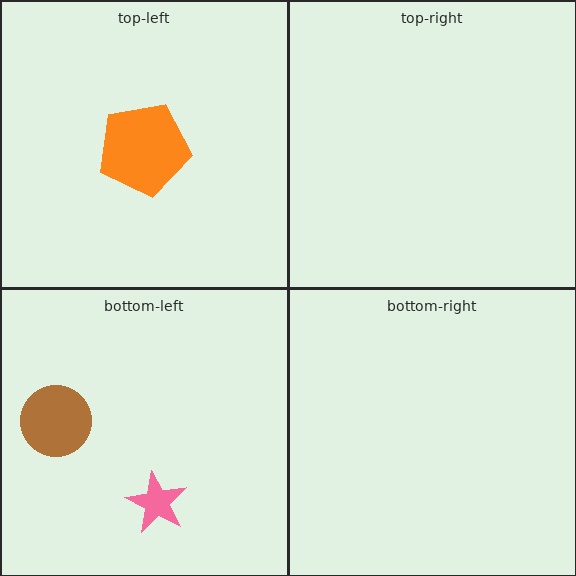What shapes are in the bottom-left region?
The brown circle, the pink star.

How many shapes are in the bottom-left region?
2.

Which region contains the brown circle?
The bottom-left region.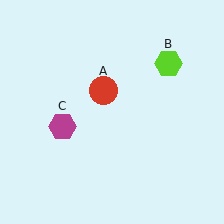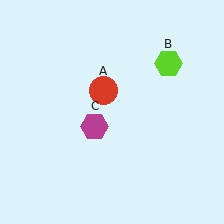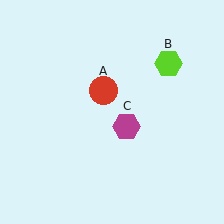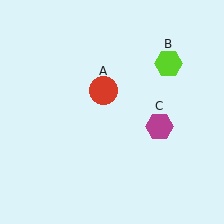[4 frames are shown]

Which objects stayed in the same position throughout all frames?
Red circle (object A) and lime hexagon (object B) remained stationary.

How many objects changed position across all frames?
1 object changed position: magenta hexagon (object C).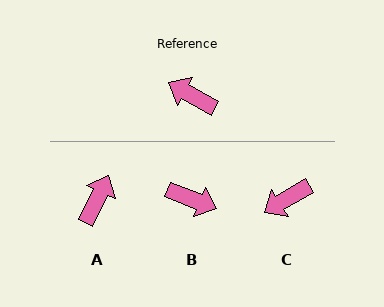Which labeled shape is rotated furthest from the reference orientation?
B, about 172 degrees away.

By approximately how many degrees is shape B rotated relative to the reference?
Approximately 172 degrees clockwise.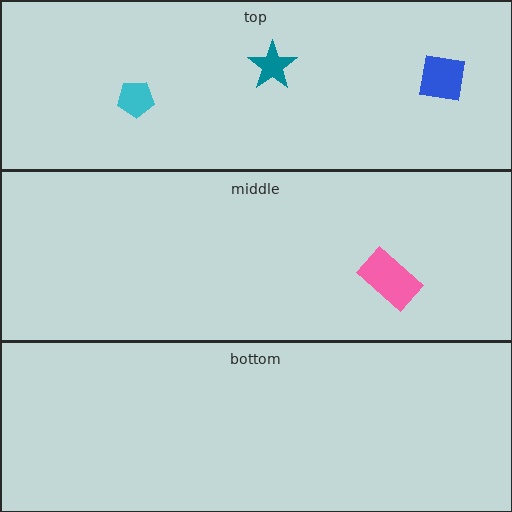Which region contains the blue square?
The top region.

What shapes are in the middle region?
The pink rectangle.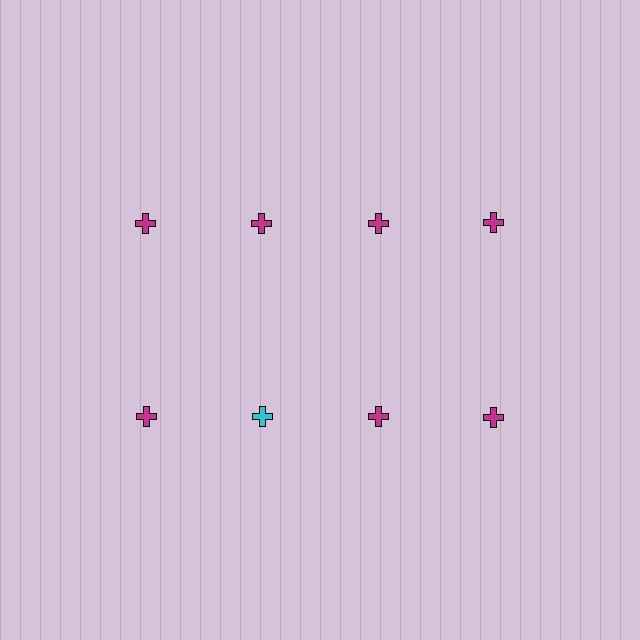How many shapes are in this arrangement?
There are 8 shapes arranged in a grid pattern.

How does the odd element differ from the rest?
It has a different color: cyan instead of magenta.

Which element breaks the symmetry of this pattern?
The cyan cross in the second row, second from left column breaks the symmetry. All other shapes are magenta crosses.